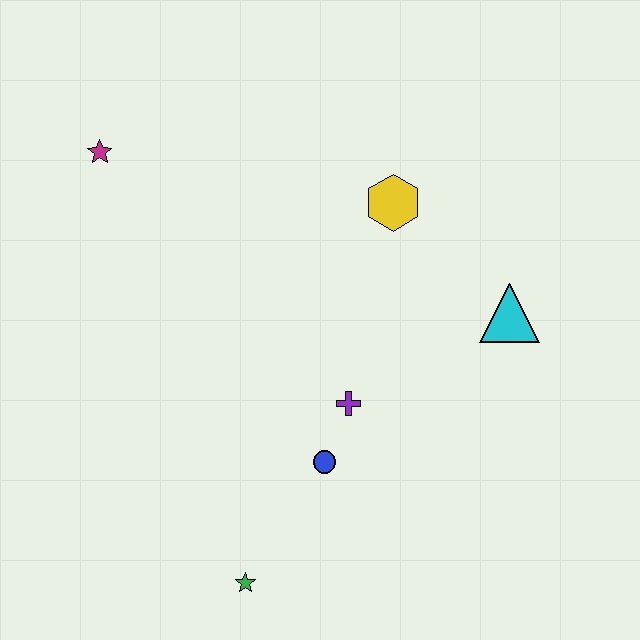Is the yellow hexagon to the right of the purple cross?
Yes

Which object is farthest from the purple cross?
The magenta star is farthest from the purple cross.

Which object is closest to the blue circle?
The purple cross is closest to the blue circle.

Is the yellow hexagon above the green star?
Yes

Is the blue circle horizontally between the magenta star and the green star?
No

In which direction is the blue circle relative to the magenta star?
The blue circle is below the magenta star.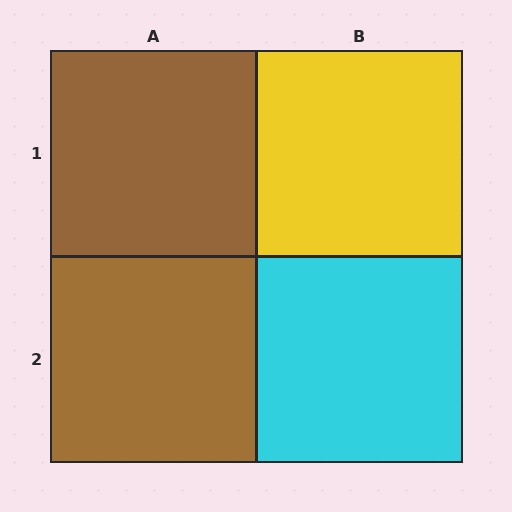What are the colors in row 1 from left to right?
Brown, yellow.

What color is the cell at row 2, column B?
Cyan.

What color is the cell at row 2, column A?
Brown.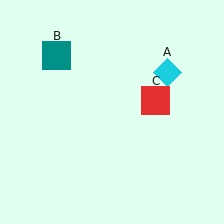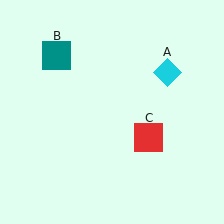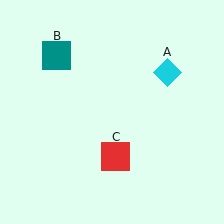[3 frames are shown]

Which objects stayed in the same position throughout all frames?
Cyan diamond (object A) and teal square (object B) remained stationary.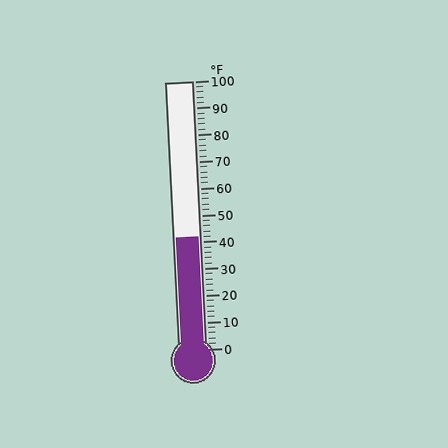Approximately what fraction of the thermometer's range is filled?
The thermometer is filled to approximately 40% of its range.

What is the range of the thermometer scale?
The thermometer scale ranges from 0°F to 100°F.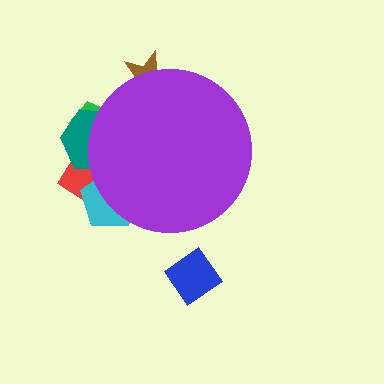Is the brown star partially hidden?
Yes, the brown star is partially hidden behind the purple circle.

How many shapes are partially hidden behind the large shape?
5 shapes are partially hidden.